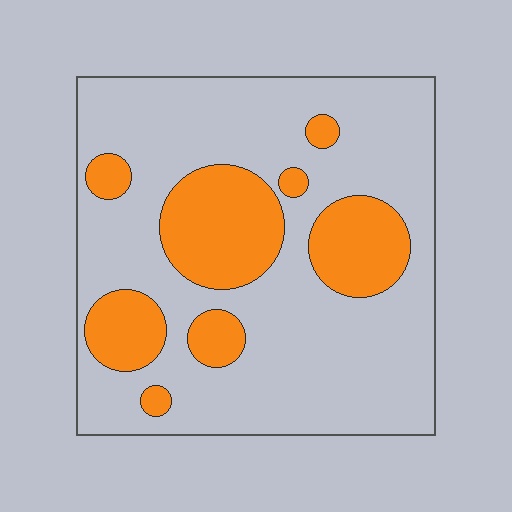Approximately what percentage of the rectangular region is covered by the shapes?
Approximately 25%.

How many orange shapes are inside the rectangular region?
8.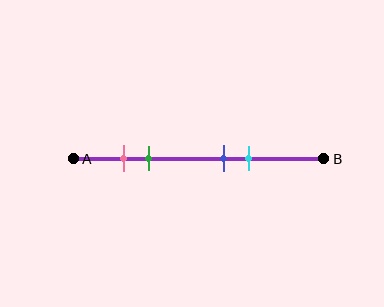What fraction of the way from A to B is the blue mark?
The blue mark is approximately 60% (0.6) of the way from A to B.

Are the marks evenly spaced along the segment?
No, the marks are not evenly spaced.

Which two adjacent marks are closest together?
The pink and green marks are the closest adjacent pair.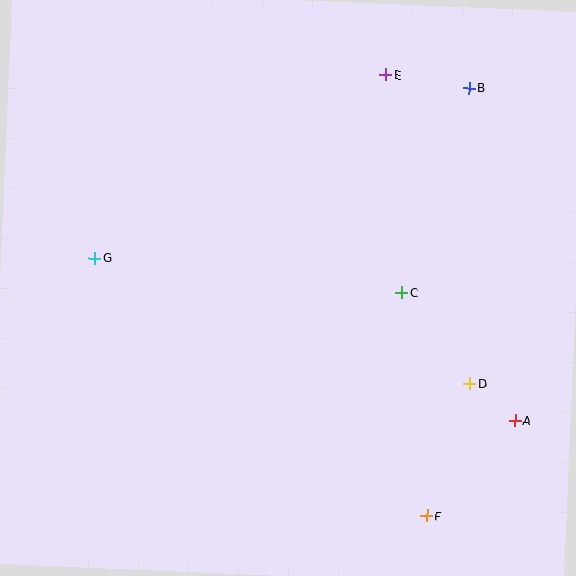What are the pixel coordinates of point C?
Point C is at (402, 293).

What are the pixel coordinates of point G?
Point G is at (95, 258).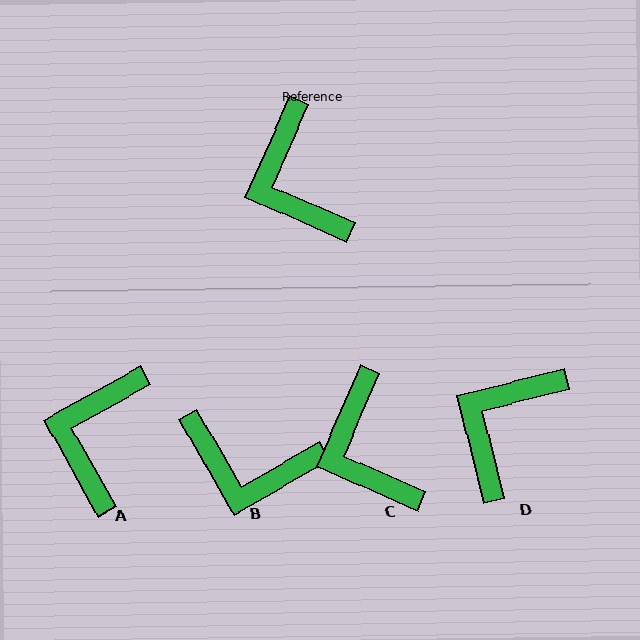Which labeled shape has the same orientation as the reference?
C.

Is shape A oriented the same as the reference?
No, it is off by about 37 degrees.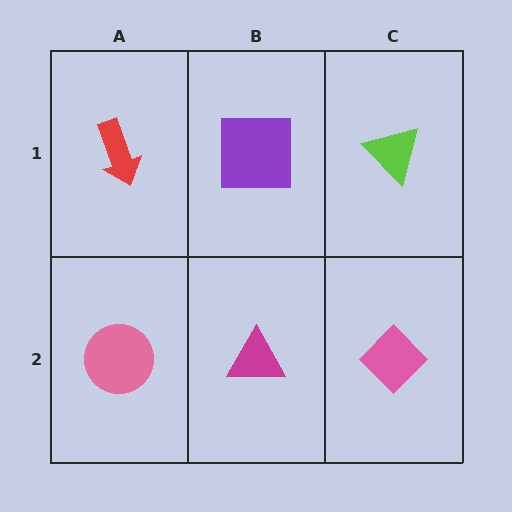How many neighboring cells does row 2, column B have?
3.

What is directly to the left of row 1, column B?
A red arrow.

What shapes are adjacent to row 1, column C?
A pink diamond (row 2, column C), a purple square (row 1, column B).